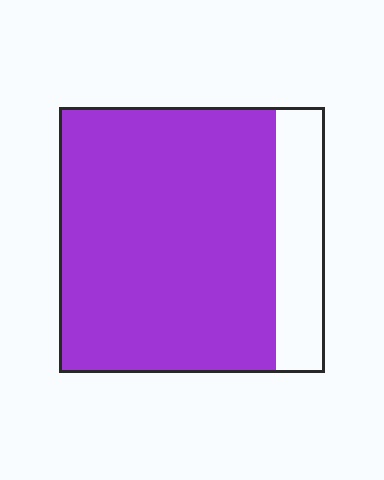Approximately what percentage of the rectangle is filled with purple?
Approximately 80%.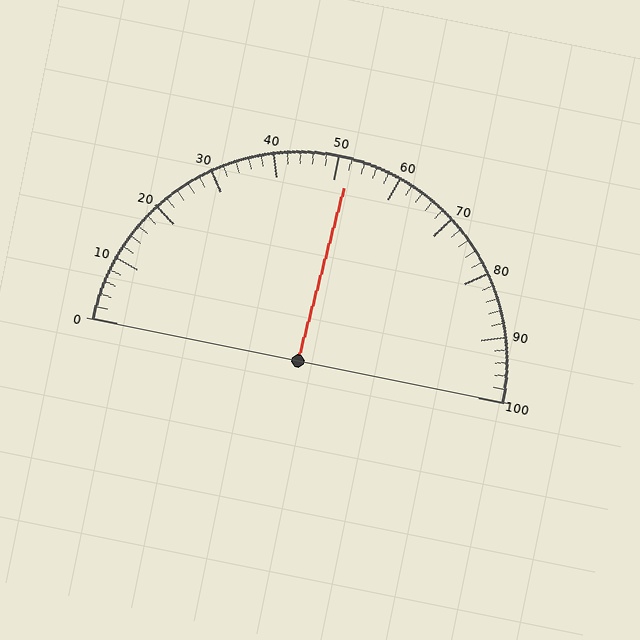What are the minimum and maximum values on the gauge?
The gauge ranges from 0 to 100.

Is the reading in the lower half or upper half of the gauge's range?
The reading is in the upper half of the range (0 to 100).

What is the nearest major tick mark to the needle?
The nearest major tick mark is 50.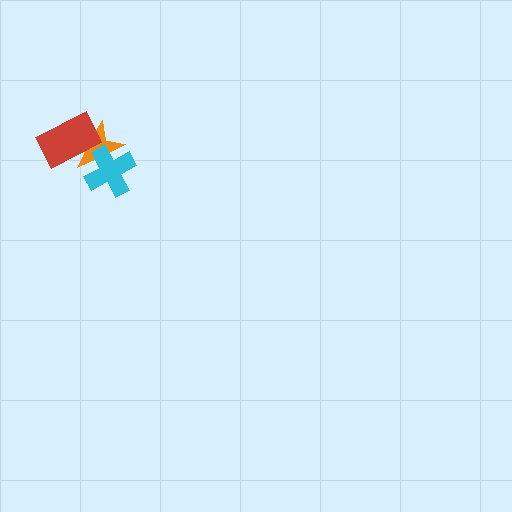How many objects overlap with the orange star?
2 objects overlap with the orange star.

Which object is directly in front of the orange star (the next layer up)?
The cyan cross is directly in front of the orange star.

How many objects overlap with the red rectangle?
1 object overlaps with the red rectangle.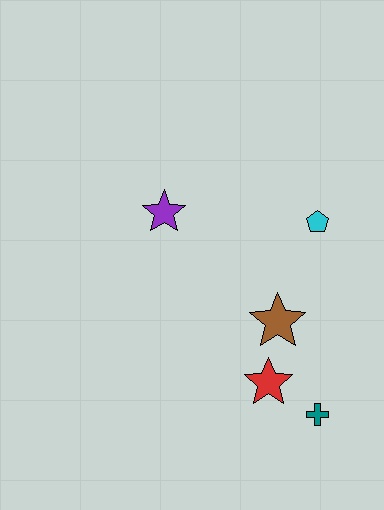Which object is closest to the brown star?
The red star is closest to the brown star.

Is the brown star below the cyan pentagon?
Yes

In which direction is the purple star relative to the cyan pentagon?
The purple star is to the left of the cyan pentagon.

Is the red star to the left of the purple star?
No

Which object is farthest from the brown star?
The purple star is farthest from the brown star.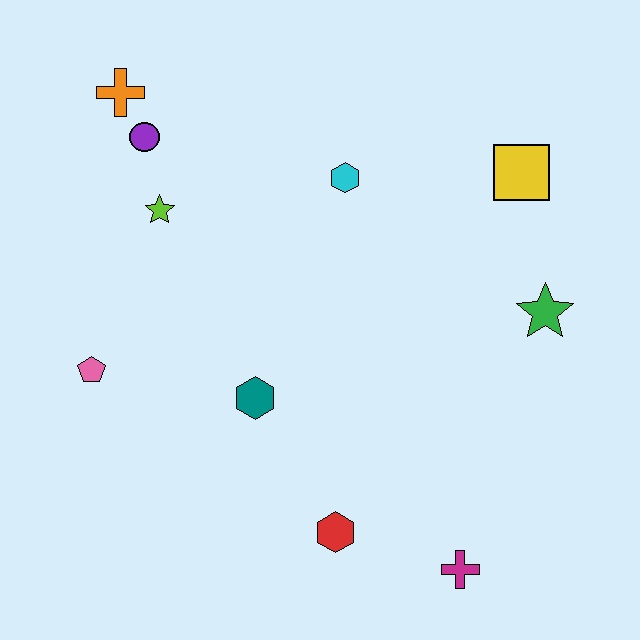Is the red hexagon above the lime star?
No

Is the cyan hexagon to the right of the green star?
No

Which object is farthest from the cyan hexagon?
The magenta cross is farthest from the cyan hexagon.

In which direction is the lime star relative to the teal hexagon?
The lime star is above the teal hexagon.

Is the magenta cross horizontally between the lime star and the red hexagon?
No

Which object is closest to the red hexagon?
The magenta cross is closest to the red hexagon.